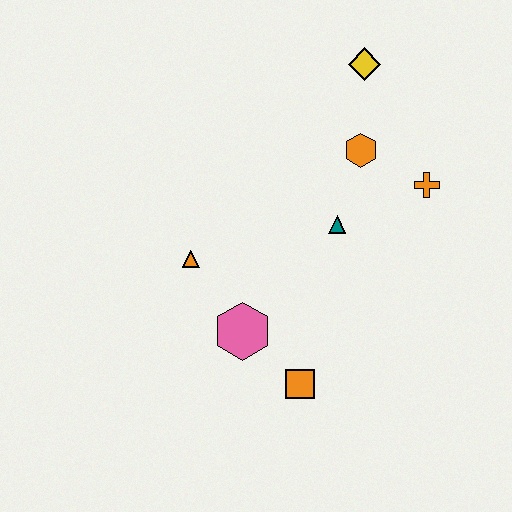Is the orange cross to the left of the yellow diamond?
No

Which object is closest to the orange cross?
The orange hexagon is closest to the orange cross.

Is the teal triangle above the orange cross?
No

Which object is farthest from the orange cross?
The orange triangle is farthest from the orange cross.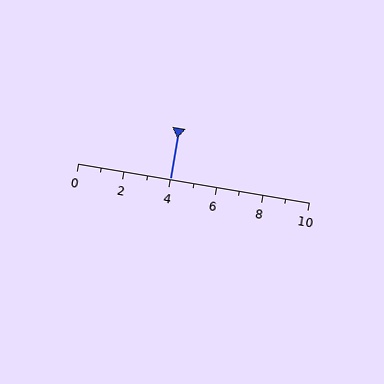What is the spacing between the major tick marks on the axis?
The major ticks are spaced 2 apart.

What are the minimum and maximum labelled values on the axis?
The axis runs from 0 to 10.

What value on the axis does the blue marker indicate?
The marker indicates approximately 4.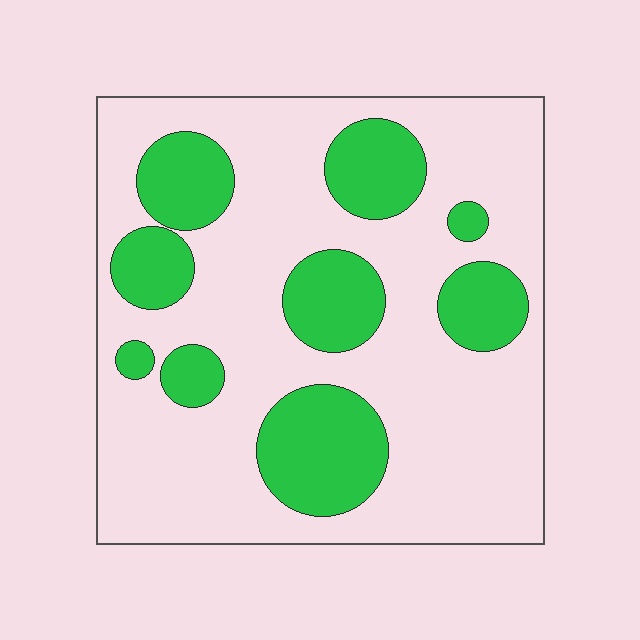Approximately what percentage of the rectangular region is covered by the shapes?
Approximately 30%.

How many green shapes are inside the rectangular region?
9.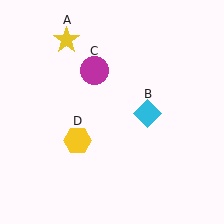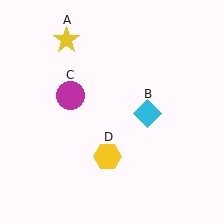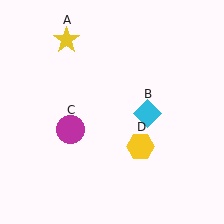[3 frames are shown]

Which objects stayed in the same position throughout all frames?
Yellow star (object A) and cyan diamond (object B) remained stationary.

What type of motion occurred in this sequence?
The magenta circle (object C), yellow hexagon (object D) rotated counterclockwise around the center of the scene.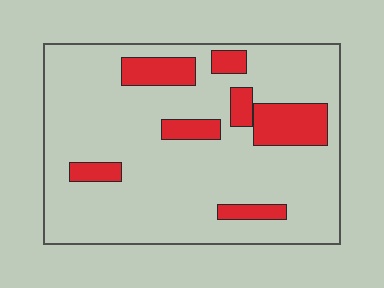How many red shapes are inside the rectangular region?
7.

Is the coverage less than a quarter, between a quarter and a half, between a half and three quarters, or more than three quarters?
Less than a quarter.